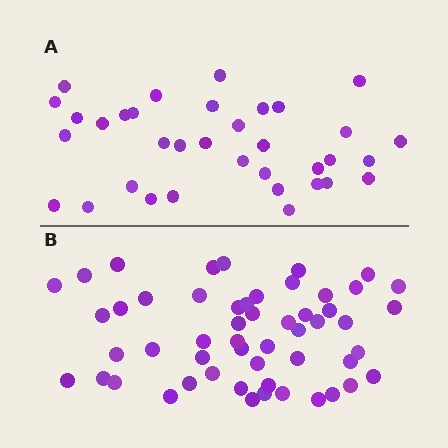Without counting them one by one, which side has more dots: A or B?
Region B (the bottom region) has more dots.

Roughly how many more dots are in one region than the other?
Region B has approximately 20 more dots than region A.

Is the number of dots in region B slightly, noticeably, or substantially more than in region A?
Region B has substantially more. The ratio is roughly 1.5 to 1.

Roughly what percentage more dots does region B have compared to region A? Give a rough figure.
About 50% more.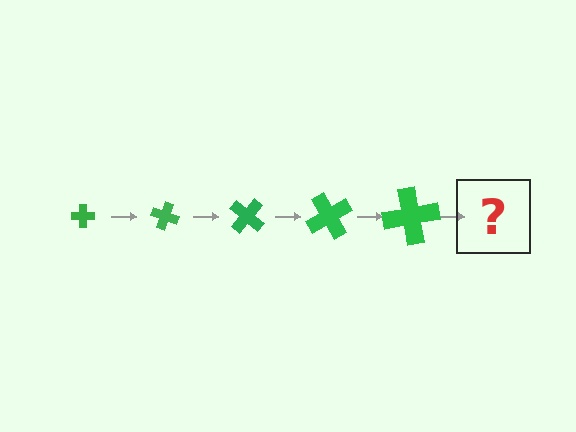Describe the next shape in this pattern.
It should be a cross, larger than the previous one and rotated 100 degrees from the start.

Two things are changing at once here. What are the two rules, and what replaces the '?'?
The two rules are that the cross grows larger each step and it rotates 20 degrees each step. The '?' should be a cross, larger than the previous one and rotated 100 degrees from the start.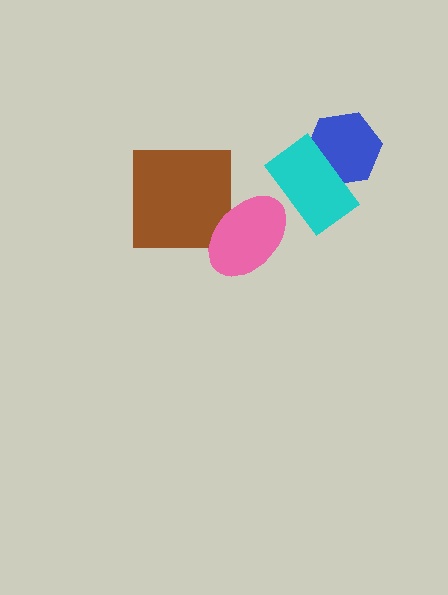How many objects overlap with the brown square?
1 object overlaps with the brown square.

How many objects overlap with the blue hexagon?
1 object overlaps with the blue hexagon.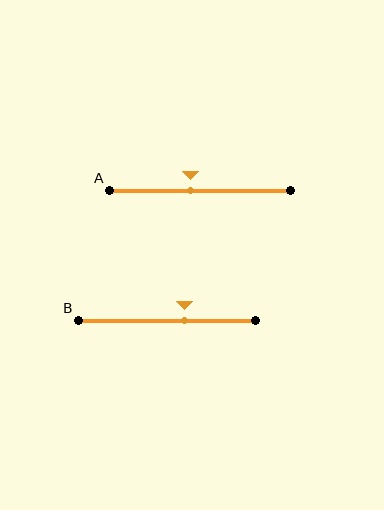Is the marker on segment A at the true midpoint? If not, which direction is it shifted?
No, the marker on segment A is shifted to the left by about 5% of the segment length.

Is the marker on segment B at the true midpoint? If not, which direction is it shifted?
No, the marker on segment B is shifted to the right by about 10% of the segment length.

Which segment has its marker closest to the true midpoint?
Segment A has its marker closest to the true midpoint.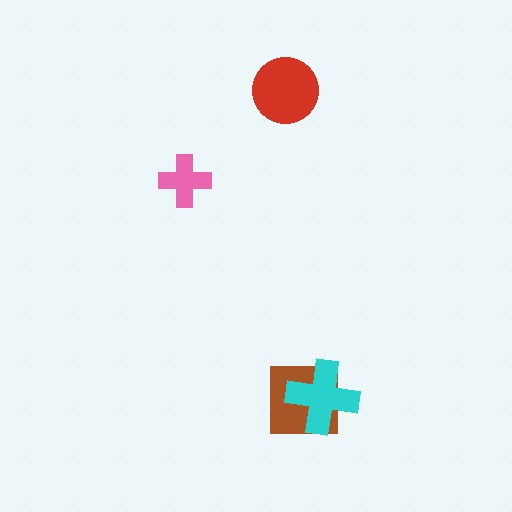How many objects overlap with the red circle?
0 objects overlap with the red circle.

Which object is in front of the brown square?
The cyan cross is in front of the brown square.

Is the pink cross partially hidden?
No, no other shape covers it.